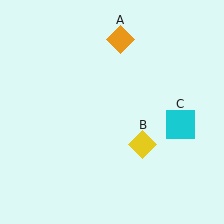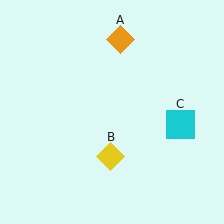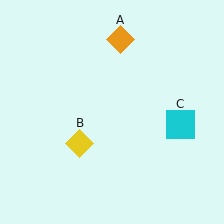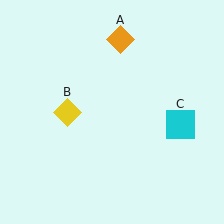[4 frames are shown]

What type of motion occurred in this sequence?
The yellow diamond (object B) rotated clockwise around the center of the scene.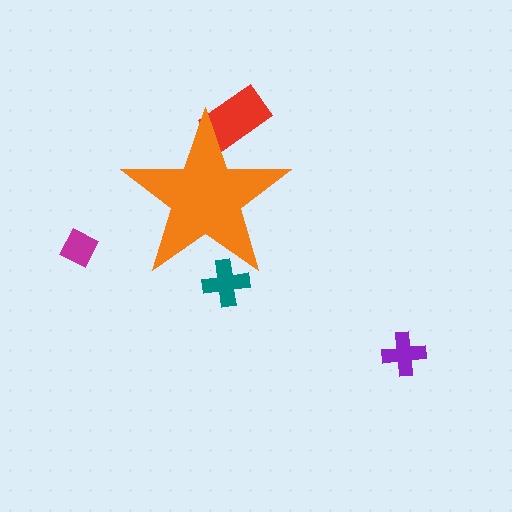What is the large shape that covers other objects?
An orange star.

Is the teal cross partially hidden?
Yes, the teal cross is partially hidden behind the orange star.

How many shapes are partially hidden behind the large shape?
2 shapes are partially hidden.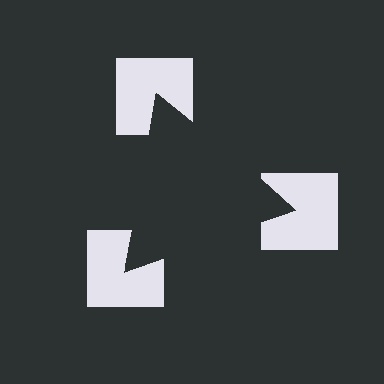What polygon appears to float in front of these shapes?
An illusory triangle — its edges are inferred from the aligned wedge cuts in the notched squares, not physically drawn.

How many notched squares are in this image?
There are 3 — one at each vertex of the illusory triangle.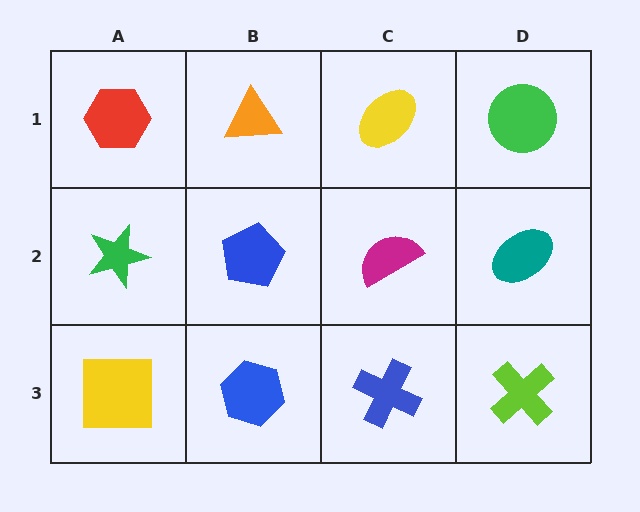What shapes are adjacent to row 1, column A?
A green star (row 2, column A), an orange triangle (row 1, column B).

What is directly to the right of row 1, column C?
A green circle.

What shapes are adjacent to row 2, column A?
A red hexagon (row 1, column A), a yellow square (row 3, column A), a blue pentagon (row 2, column B).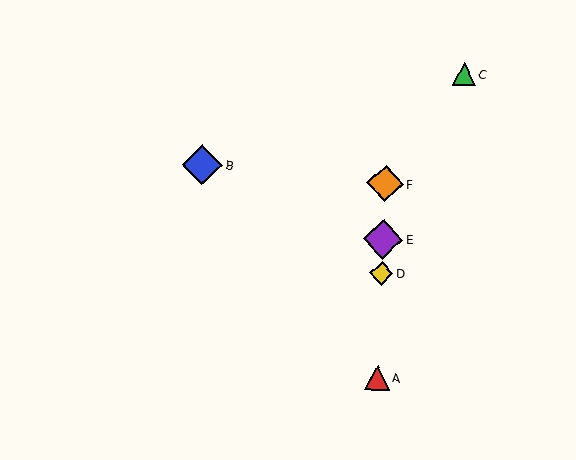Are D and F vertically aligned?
Yes, both are at x≈381.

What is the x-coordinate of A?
Object A is at x≈377.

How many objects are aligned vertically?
4 objects (A, D, E, F) are aligned vertically.